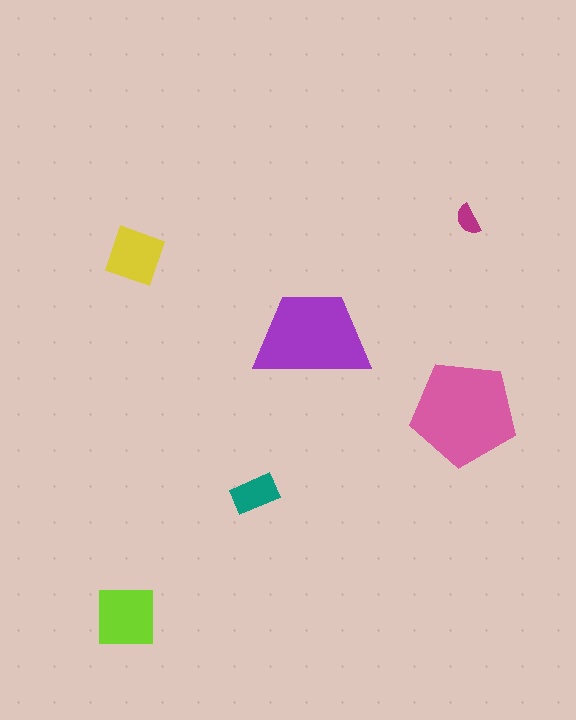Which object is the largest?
The pink pentagon.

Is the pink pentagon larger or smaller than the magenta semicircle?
Larger.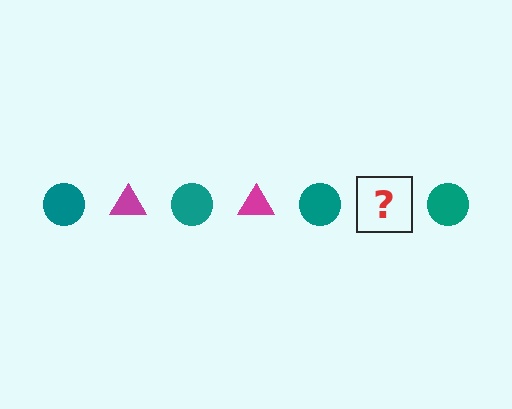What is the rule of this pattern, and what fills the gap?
The rule is that the pattern alternates between teal circle and magenta triangle. The gap should be filled with a magenta triangle.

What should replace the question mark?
The question mark should be replaced with a magenta triangle.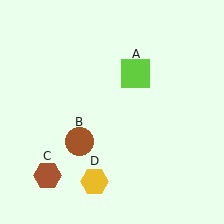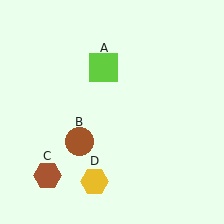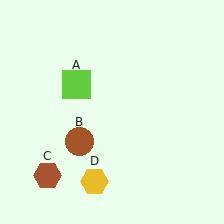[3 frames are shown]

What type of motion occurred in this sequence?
The lime square (object A) rotated counterclockwise around the center of the scene.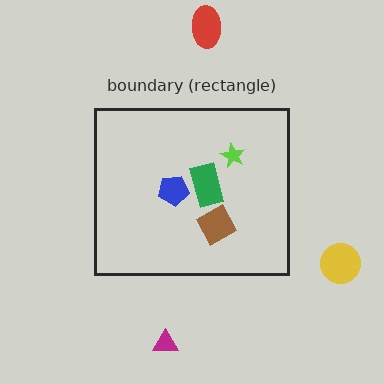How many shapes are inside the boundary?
4 inside, 3 outside.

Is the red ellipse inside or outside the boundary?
Outside.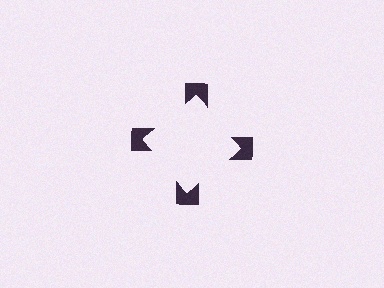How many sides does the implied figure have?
4 sides.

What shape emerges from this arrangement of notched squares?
An illusory square — its edges are inferred from the aligned wedge cuts in the notched squares, not physically drawn.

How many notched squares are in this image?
There are 4 — one at each vertex of the illusory square.